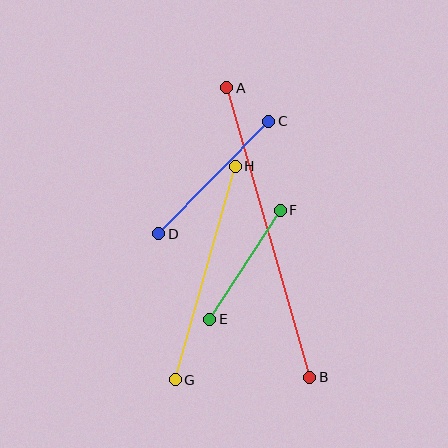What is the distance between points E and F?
The distance is approximately 130 pixels.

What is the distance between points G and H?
The distance is approximately 222 pixels.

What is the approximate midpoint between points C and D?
The midpoint is at approximately (214, 177) pixels.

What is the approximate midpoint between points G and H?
The midpoint is at approximately (205, 273) pixels.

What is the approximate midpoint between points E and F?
The midpoint is at approximately (245, 265) pixels.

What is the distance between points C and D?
The distance is approximately 157 pixels.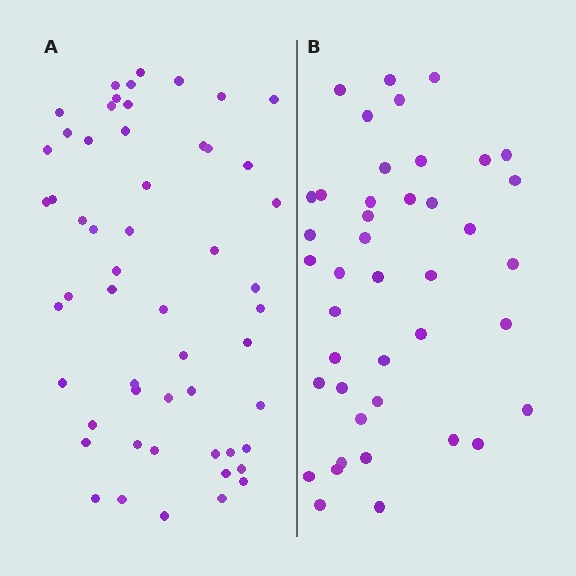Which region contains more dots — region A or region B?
Region A (the left region) has more dots.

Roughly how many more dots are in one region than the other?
Region A has roughly 12 or so more dots than region B.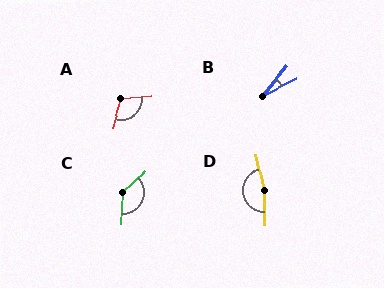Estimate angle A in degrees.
Approximately 110 degrees.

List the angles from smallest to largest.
B (25°), A (110°), C (133°), D (169°).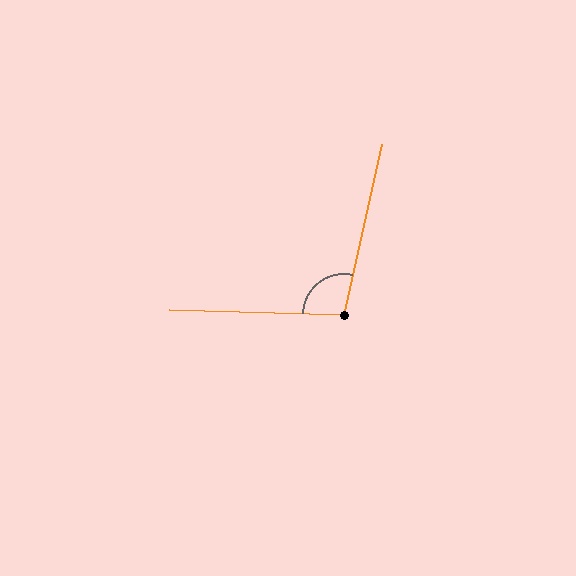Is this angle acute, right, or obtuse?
It is obtuse.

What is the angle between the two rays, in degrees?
Approximately 101 degrees.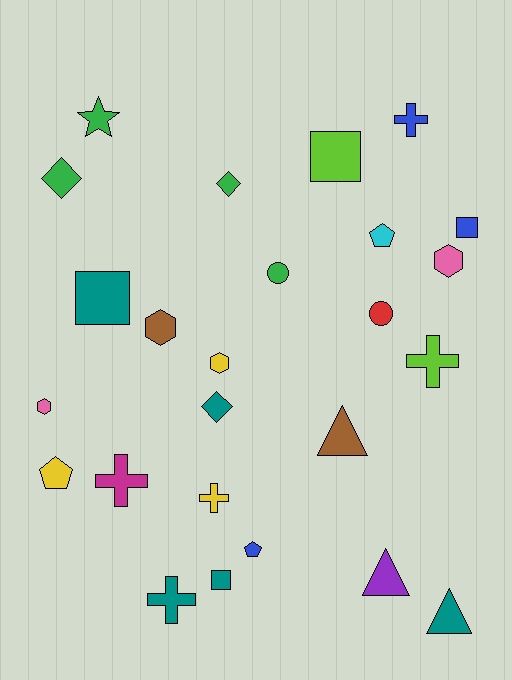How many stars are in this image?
There is 1 star.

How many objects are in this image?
There are 25 objects.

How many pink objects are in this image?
There are 2 pink objects.